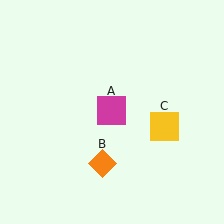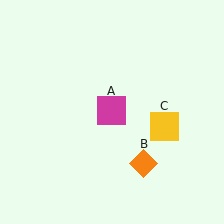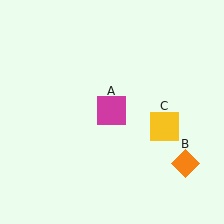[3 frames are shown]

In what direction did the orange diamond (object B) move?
The orange diamond (object B) moved right.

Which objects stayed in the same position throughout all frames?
Magenta square (object A) and yellow square (object C) remained stationary.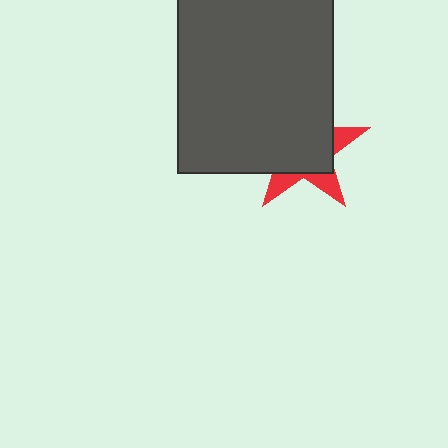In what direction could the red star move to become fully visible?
The red star could move toward the lower-right. That would shift it out from behind the dark gray rectangle entirely.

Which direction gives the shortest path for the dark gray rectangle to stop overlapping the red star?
Moving toward the upper-left gives the shortest separation.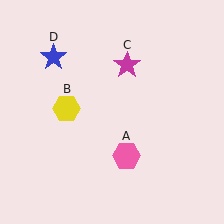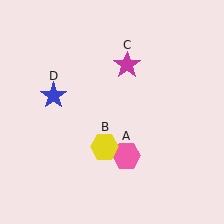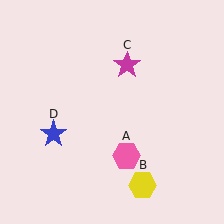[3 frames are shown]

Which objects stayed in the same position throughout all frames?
Pink hexagon (object A) and magenta star (object C) remained stationary.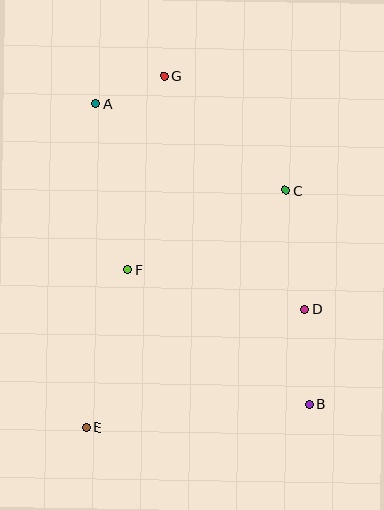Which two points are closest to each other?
Points A and G are closest to each other.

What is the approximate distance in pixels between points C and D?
The distance between C and D is approximately 120 pixels.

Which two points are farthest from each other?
Points A and B are farthest from each other.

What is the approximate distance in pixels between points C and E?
The distance between C and E is approximately 310 pixels.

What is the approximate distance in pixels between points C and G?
The distance between C and G is approximately 167 pixels.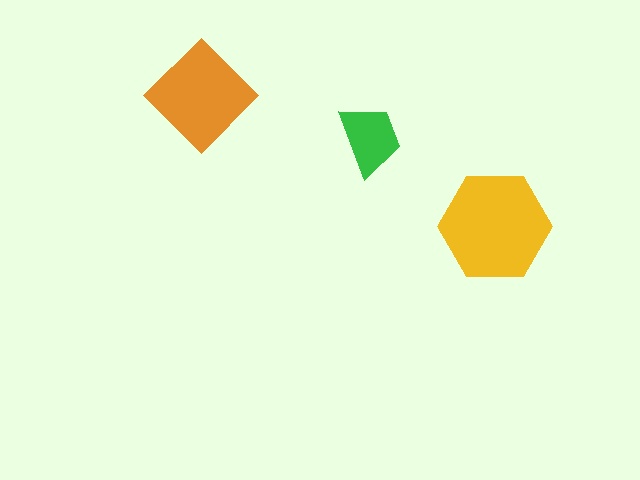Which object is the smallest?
The green trapezoid.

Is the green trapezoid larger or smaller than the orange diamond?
Smaller.